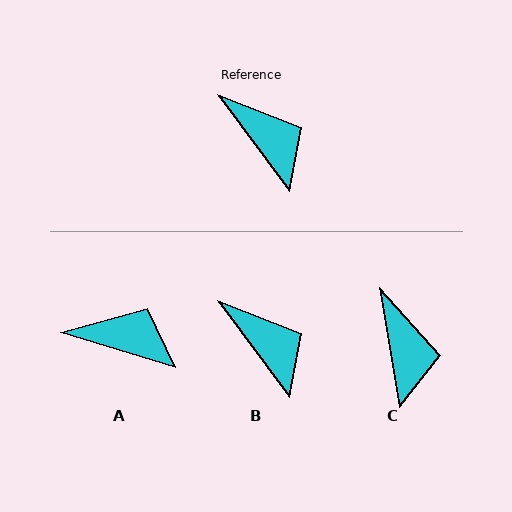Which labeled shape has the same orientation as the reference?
B.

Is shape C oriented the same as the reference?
No, it is off by about 27 degrees.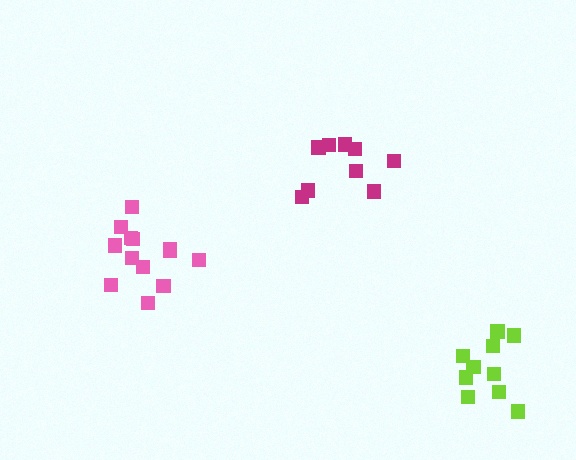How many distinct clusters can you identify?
There are 3 distinct clusters.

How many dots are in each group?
Group 1: 10 dots, Group 2: 13 dots, Group 3: 9 dots (32 total).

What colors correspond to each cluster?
The clusters are colored: lime, pink, magenta.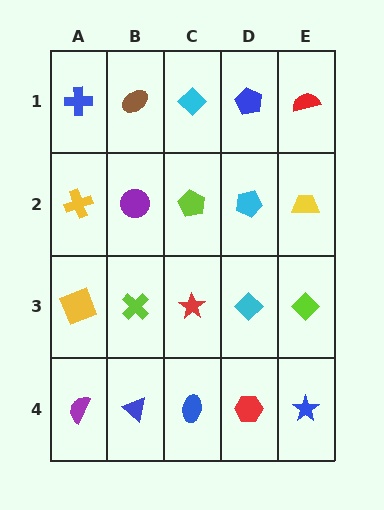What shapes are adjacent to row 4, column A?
A yellow square (row 3, column A), a blue triangle (row 4, column B).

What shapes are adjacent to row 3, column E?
A yellow trapezoid (row 2, column E), a blue star (row 4, column E), a cyan diamond (row 3, column D).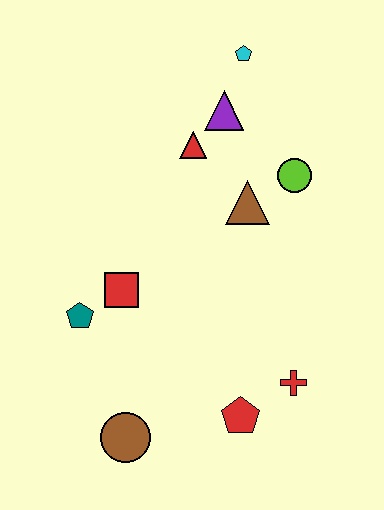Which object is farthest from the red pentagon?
The cyan pentagon is farthest from the red pentagon.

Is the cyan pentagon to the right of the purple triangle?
Yes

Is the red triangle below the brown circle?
No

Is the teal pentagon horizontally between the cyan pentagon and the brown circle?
No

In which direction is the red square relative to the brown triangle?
The red square is to the left of the brown triangle.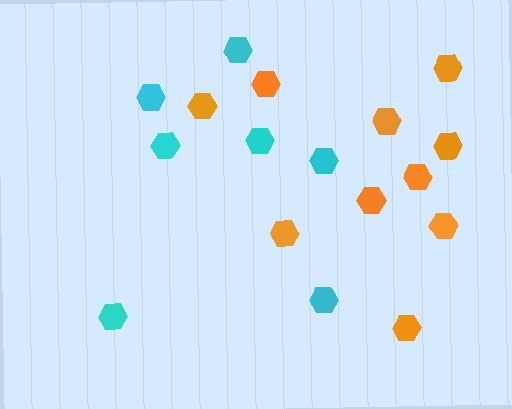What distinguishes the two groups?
There are 2 groups: one group of orange hexagons (10) and one group of cyan hexagons (7).